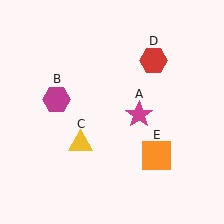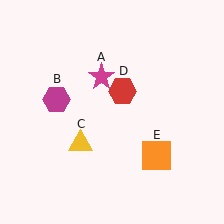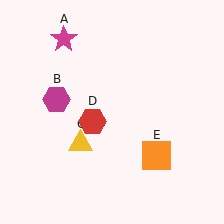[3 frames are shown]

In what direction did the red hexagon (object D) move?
The red hexagon (object D) moved down and to the left.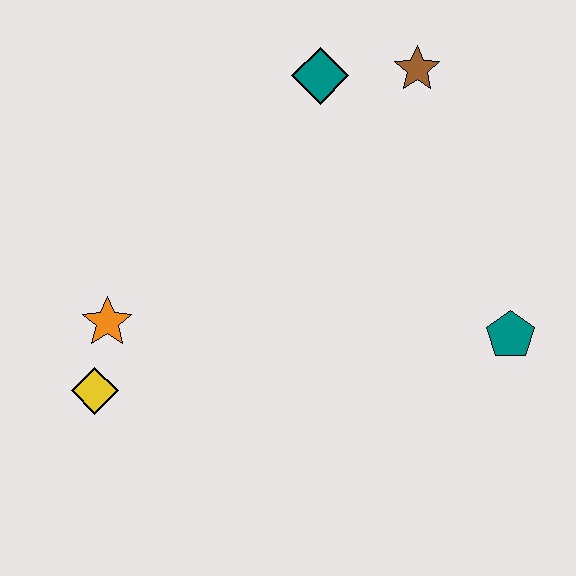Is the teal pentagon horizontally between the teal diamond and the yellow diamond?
No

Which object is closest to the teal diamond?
The brown star is closest to the teal diamond.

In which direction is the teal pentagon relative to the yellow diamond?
The teal pentagon is to the right of the yellow diamond.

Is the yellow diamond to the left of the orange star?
Yes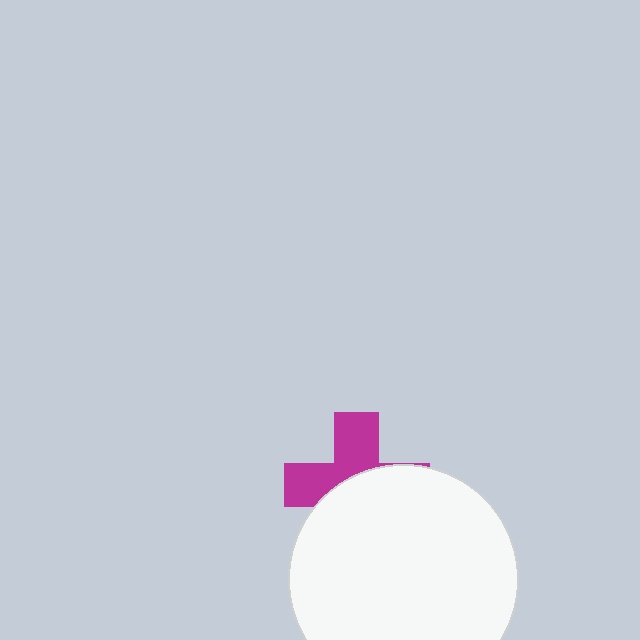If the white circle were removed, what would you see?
You would see the complete magenta cross.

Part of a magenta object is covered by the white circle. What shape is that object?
It is a cross.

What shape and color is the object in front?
The object in front is a white circle.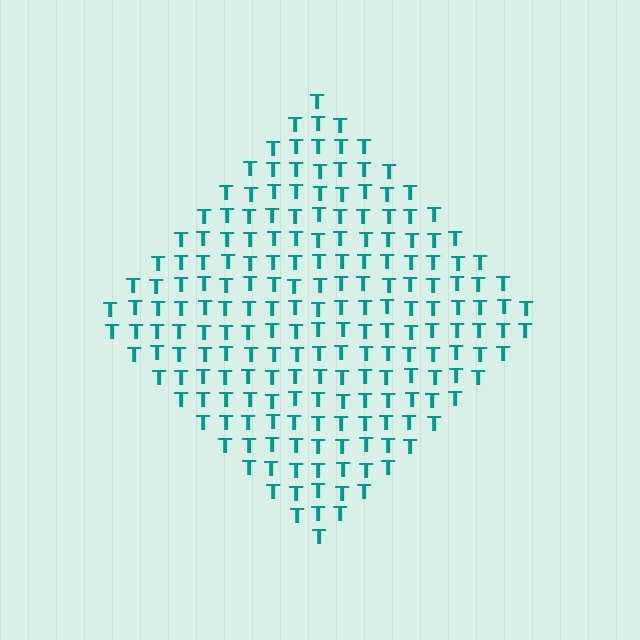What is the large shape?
The large shape is a diamond.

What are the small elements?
The small elements are letter T's.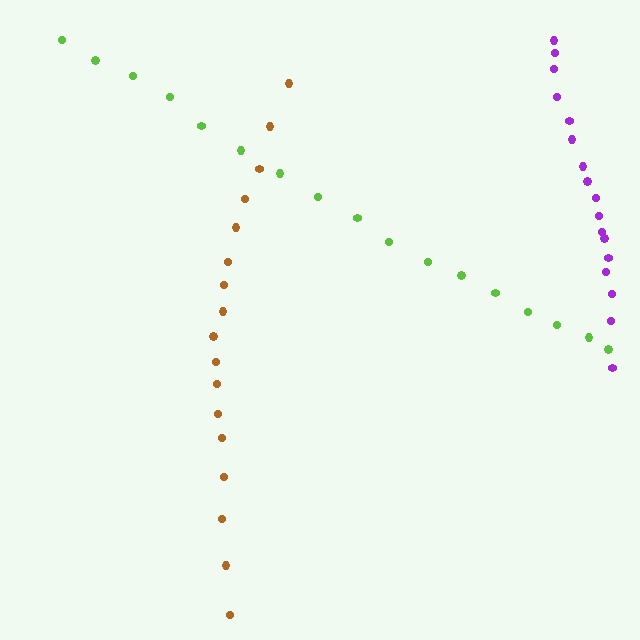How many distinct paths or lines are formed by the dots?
There are 3 distinct paths.